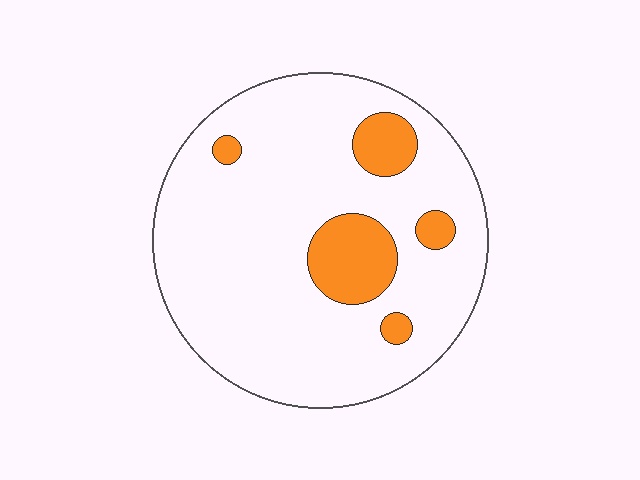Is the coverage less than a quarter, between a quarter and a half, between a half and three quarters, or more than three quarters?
Less than a quarter.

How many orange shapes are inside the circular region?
5.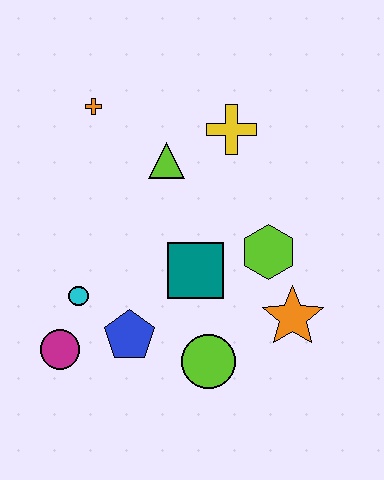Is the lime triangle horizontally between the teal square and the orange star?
No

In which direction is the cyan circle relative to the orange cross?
The cyan circle is below the orange cross.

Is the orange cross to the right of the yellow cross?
No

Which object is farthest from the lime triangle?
The magenta circle is farthest from the lime triangle.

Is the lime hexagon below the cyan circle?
No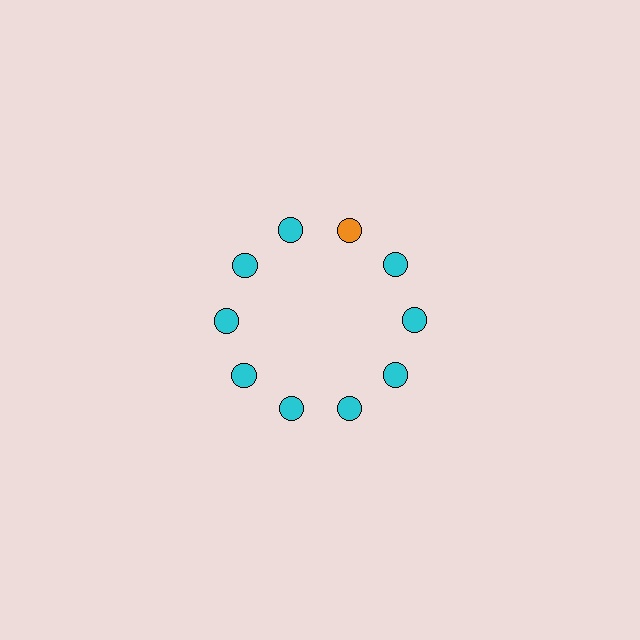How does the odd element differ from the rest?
It has a different color: orange instead of cyan.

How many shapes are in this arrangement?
There are 10 shapes arranged in a ring pattern.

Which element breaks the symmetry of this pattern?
The orange circle at roughly the 1 o'clock position breaks the symmetry. All other shapes are cyan circles.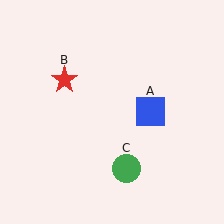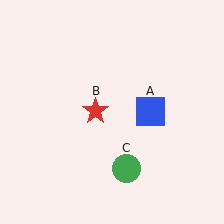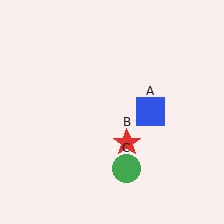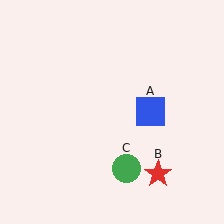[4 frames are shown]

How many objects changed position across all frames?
1 object changed position: red star (object B).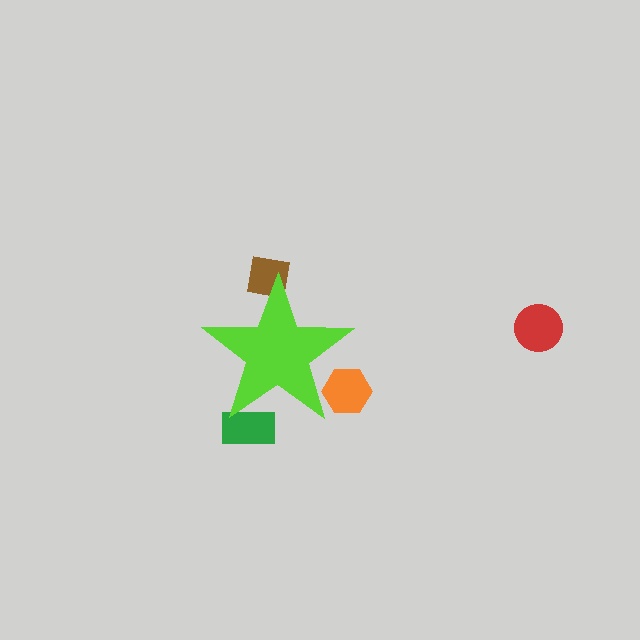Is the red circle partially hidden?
No, the red circle is fully visible.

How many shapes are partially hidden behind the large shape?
3 shapes are partially hidden.